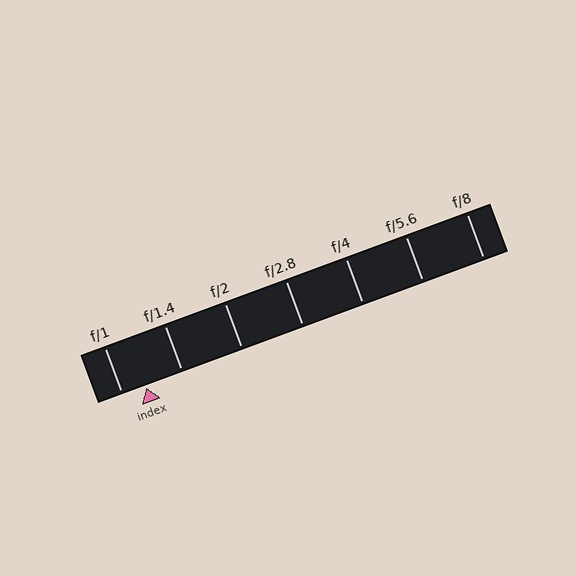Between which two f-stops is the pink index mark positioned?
The index mark is between f/1 and f/1.4.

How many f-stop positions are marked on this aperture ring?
There are 7 f-stop positions marked.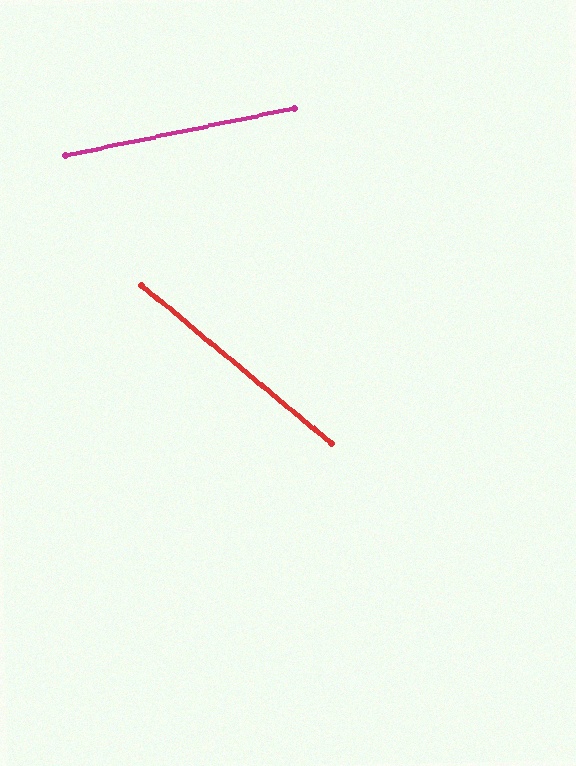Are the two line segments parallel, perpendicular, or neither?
Neither parallel nor perpendicular — they differ by about 51°.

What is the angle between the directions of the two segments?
Approximately 51 degrees.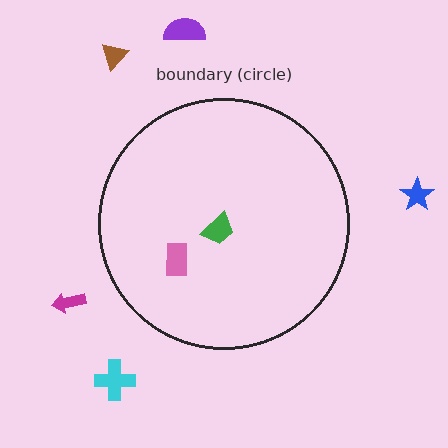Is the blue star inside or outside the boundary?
Outside.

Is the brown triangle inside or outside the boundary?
Outside.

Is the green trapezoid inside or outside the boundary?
Inside.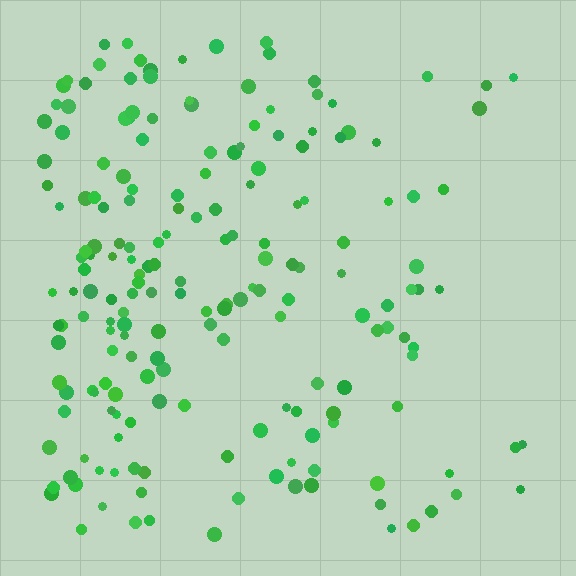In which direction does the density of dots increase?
From right to left, with the left side densest.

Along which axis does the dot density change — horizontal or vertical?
Horizontal.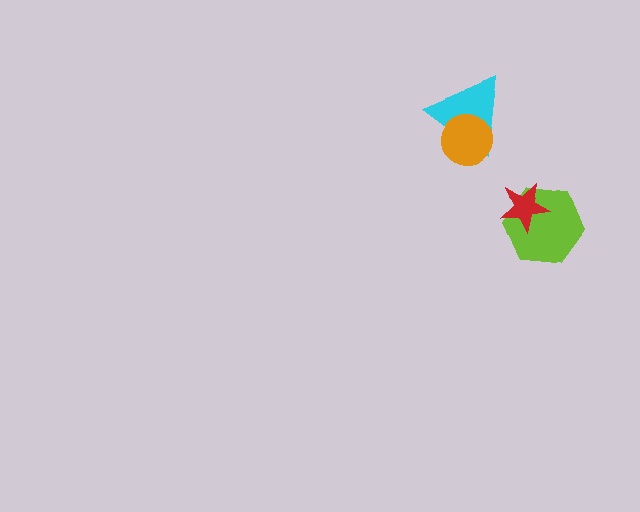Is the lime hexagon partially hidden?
Yes, it is partially covered by another shape.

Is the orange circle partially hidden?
No, no other shape covers it.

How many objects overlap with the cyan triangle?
1 object overlaps with the cyan triangle.